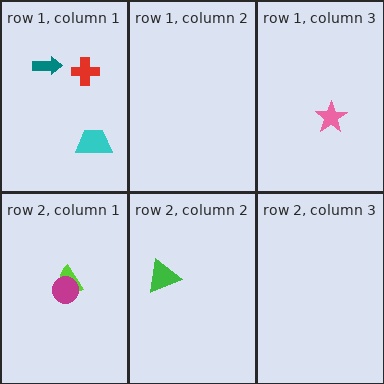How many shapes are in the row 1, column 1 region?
3.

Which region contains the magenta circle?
The row 2, column 1 region.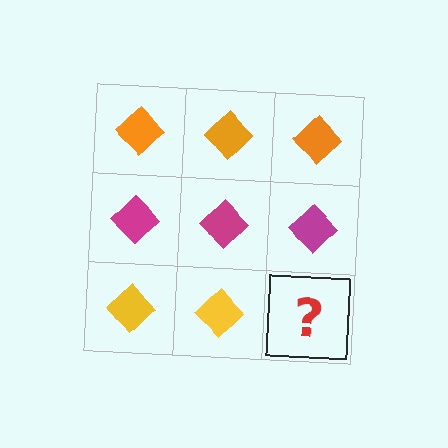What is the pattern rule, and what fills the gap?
The rule is that each row has a consistent color. The gap should be filled with a yellow diamond.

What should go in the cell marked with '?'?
The missing cell should contain a yellow diamond.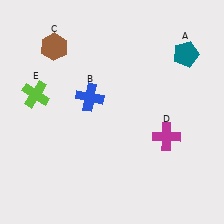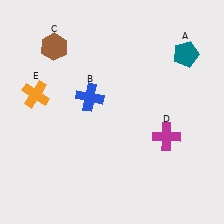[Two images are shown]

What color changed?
The cross (E) changed from lime in Image 1 to orange in Image 2.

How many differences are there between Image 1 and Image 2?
There is 1 difference between the two images.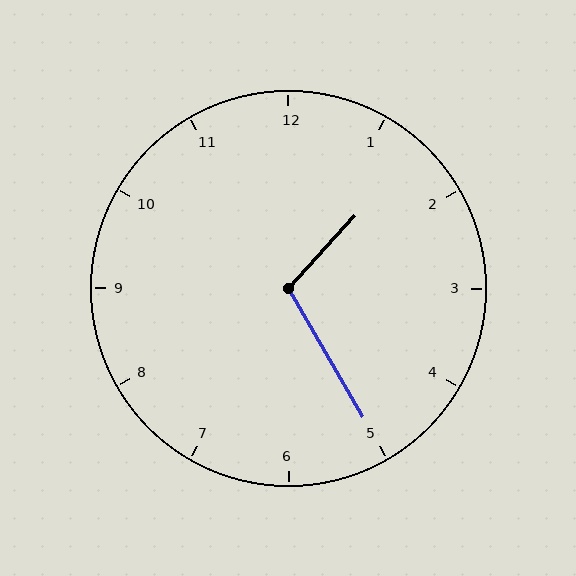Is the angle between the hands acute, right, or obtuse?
It is obtuse.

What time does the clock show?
1:25.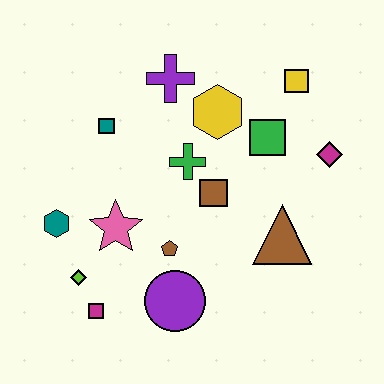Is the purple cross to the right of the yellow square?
No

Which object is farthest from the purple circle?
The yellow square is farthest from the purple circle.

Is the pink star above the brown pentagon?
Yes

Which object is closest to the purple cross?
The yellow hexagon is closest to the purple cross.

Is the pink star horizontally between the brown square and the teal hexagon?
Yes